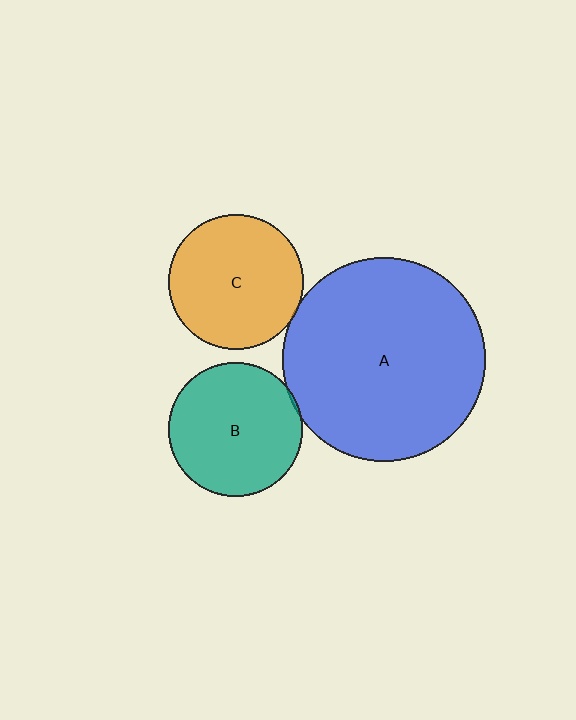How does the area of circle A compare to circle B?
Approximately 2.3 times.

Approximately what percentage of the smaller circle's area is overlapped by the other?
Approximately 5%.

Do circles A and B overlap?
Yes.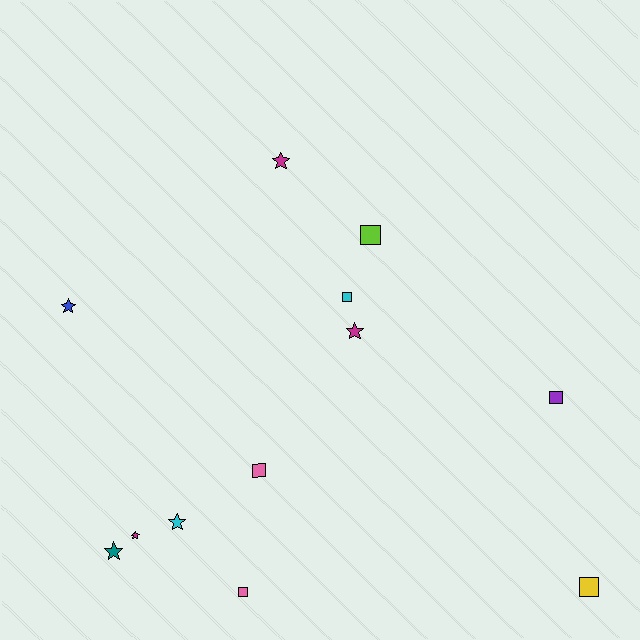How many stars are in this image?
There are 6 stars.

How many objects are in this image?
There are 12 objects.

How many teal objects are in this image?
There is 1 teal object.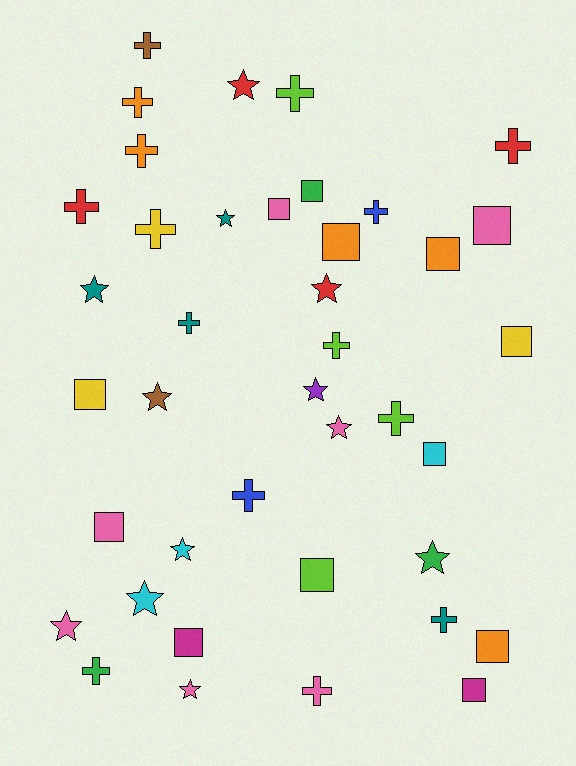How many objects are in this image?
There are 40 objects.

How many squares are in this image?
There are 13 squares.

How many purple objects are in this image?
There is 1 purple object.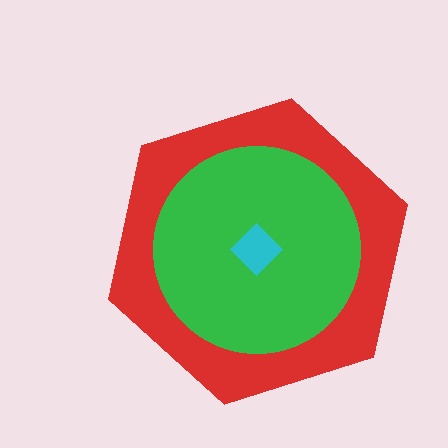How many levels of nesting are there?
3.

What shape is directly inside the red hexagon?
The green circle.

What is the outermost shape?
The red hexagon.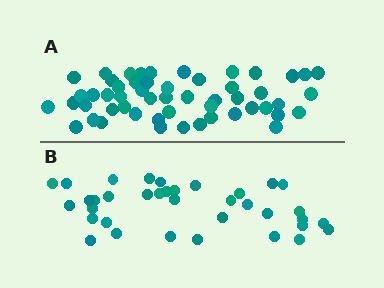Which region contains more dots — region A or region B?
Region A (the top region) has more dots.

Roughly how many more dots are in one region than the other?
Region A has approximately 15 more dots than region B.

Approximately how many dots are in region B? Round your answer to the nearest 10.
About 40 dots. (The exact count is 36, which rounds to 40.)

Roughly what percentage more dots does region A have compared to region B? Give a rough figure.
About 45% more.